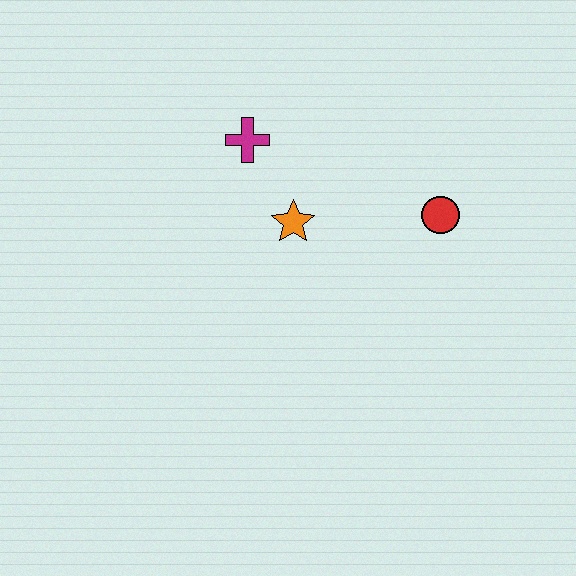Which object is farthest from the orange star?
The red circle is farthest from the orange star.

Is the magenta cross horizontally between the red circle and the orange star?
No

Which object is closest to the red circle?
The orange star is closest to the red circle.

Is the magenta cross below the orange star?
No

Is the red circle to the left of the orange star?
No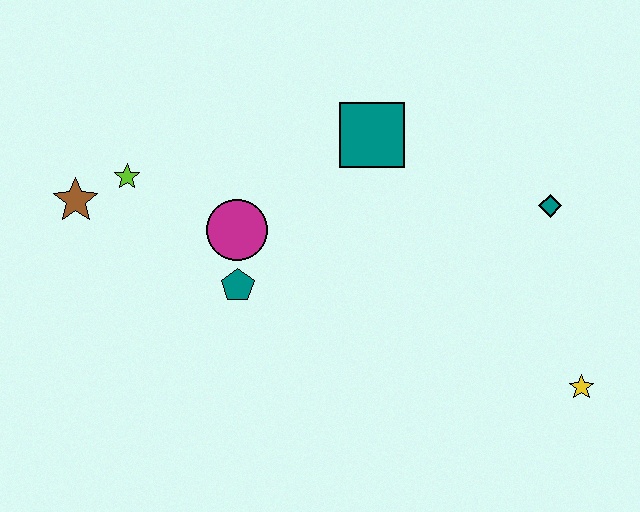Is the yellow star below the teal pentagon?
Yes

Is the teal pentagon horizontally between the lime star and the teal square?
Yes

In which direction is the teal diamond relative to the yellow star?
The teal diamond is above the yellow star.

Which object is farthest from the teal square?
The yellow star is farthest from the teal square.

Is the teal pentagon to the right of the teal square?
No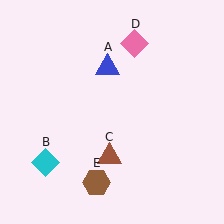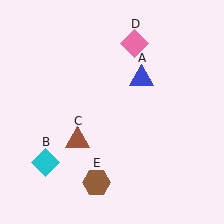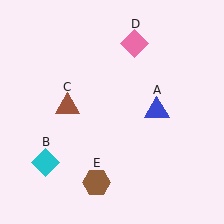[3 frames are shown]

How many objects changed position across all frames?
2 objects changed position: blue triangle (object A), brown triangle (object C).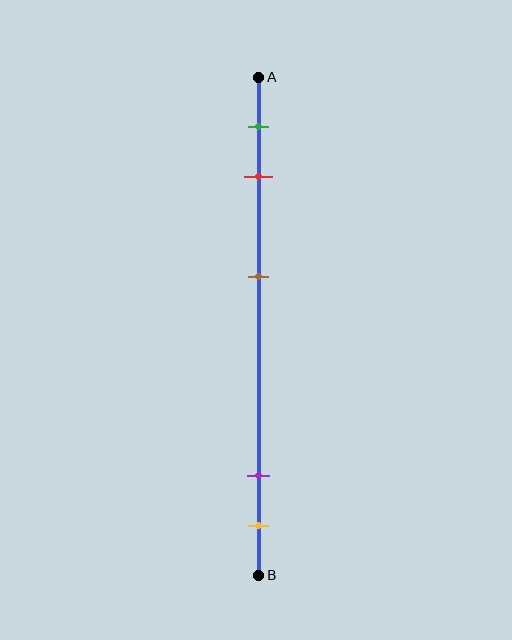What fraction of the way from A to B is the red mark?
The red mark is approximately 20% (0.2) of the way from A to B.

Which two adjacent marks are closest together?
The purple and yellow marks are the closest adjacent pair.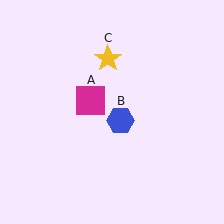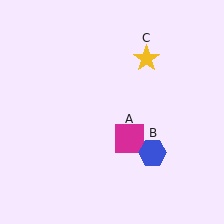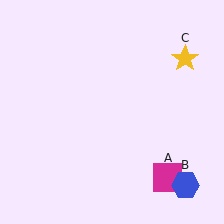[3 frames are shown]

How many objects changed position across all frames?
3 objects changed position: magenta square (object A), blue hexagon (object B), yellow star (object C).